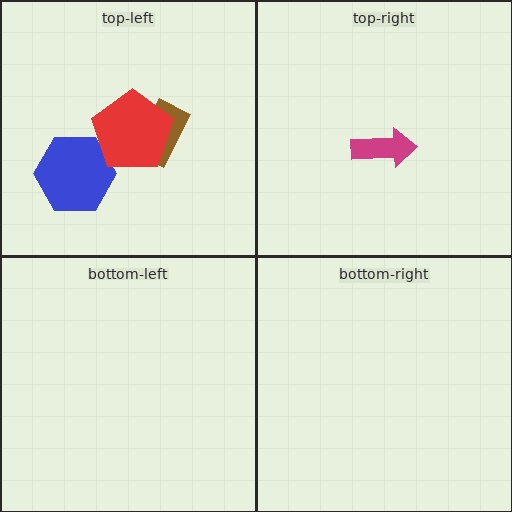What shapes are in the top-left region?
The brown rectangle, the blue hexagon, the red pentagon.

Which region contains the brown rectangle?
The top-left region.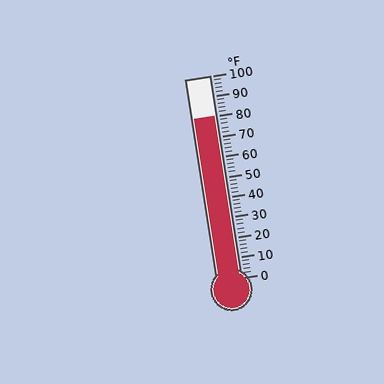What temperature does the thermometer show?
The thermometer shows approximately 80°F.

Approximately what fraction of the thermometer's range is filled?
The thermometer is filled to approximately 80% of its range.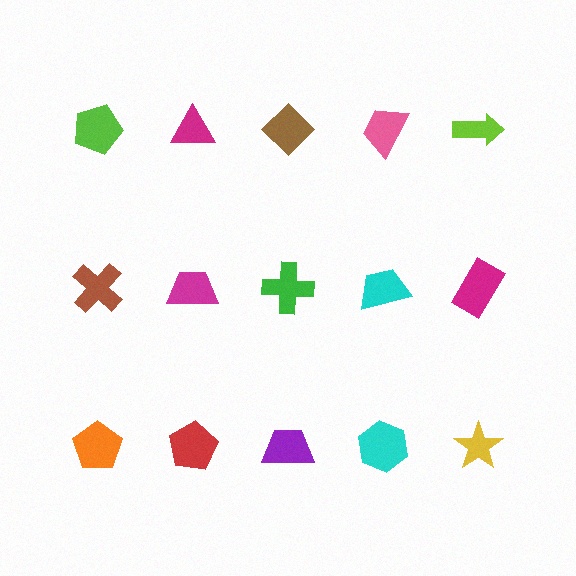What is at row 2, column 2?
A magenta trapezoid.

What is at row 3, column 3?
A purple trapezoid.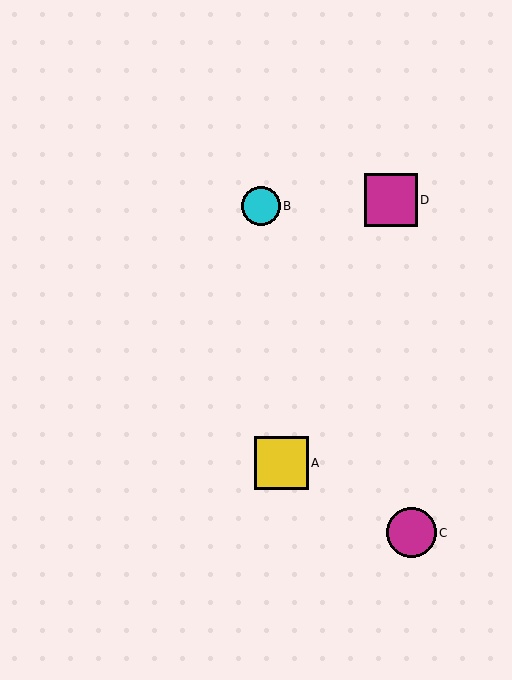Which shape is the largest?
The yellow square (labeled A) is the largest.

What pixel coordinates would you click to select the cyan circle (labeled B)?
Click at (261, 206) to select the cyan circle B.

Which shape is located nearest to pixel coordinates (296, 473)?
The yellow square (labeled A) at (281, 463) is nearest to that location.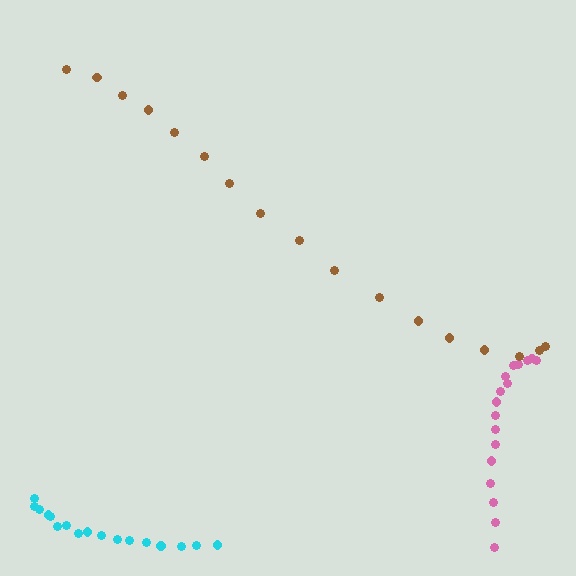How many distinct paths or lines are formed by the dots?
There are 3 distinct paths.